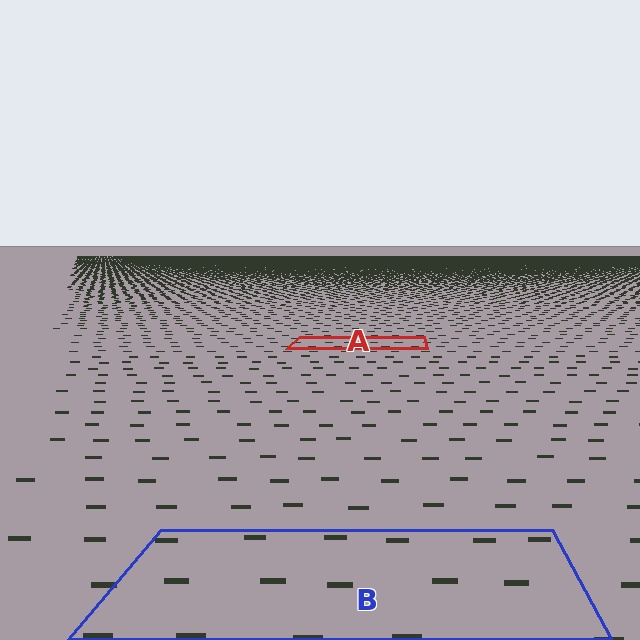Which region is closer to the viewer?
Region B is closer. The texture elements there are larger and more spread out.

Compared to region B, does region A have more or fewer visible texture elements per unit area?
Region A has more texture elements per unit area — they are packed more densely because it is farther away.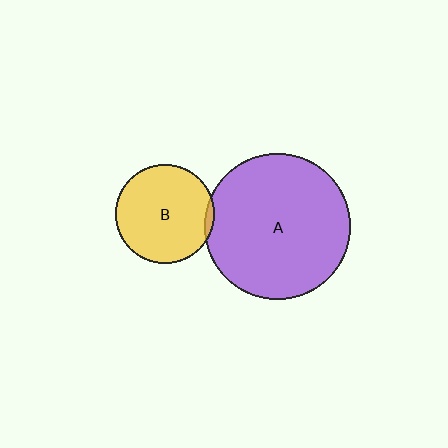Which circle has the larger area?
Circle A (purple).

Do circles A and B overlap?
Yes.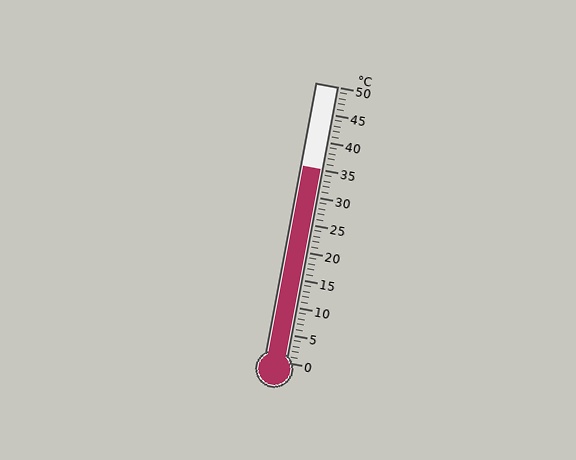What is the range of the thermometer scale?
The thermometer scale ranges from 0°C to 50°C.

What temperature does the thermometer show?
The thermometer shows approximately 35°C.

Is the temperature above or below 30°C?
The temperature is above 30°C.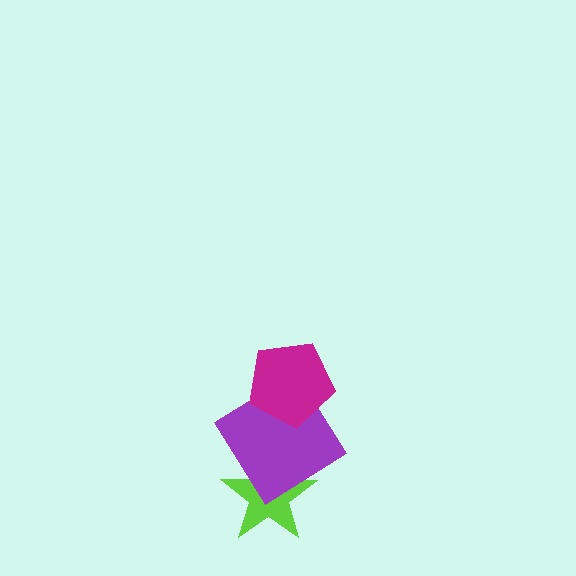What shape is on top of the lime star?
The purple diamond is on top of the lime star.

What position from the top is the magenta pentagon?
The magenta pentagon is 1st from the top.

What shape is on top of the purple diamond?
The magenta pentagon is on top of the purple diamond.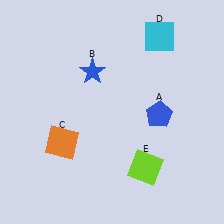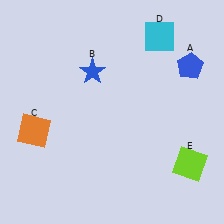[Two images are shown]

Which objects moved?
The objects that moved are: the blue pentagon (A), the orange square (C), the lime square (E).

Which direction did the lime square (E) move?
The lime square (E) moved right.